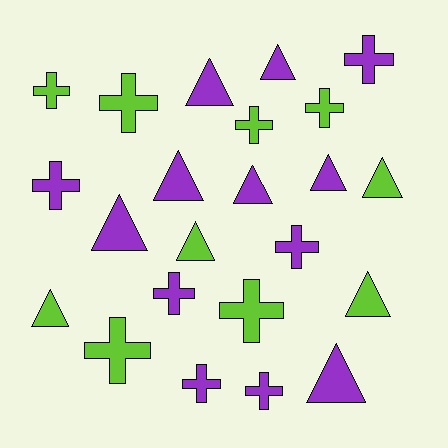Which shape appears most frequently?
Cross, with 12 objects.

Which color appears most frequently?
Purple, with 13 objects.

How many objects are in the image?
There are 23 objects.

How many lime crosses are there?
There are 6 lime crosses.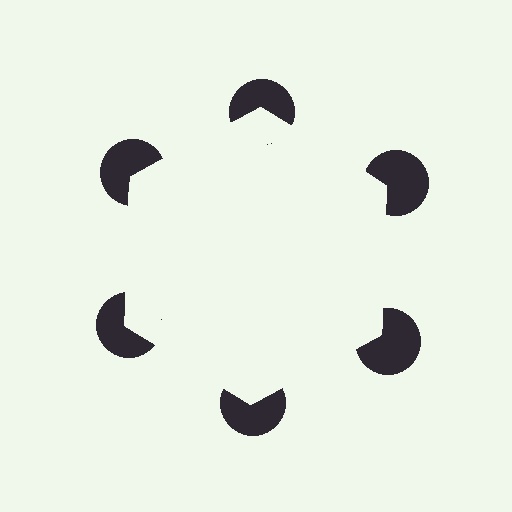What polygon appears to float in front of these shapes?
An illusory hexagon — its edges are inferred from the aligned wedge cuts in the pac-man discs, not physically drawn.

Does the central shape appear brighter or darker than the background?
It typically appears slightly brighter than the background, even though no actual brightness change is drawn.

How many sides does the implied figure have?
6 sides.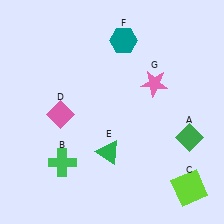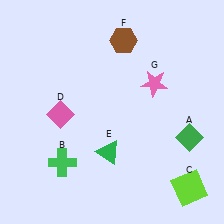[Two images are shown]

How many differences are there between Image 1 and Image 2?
There is 1 difference between the two images.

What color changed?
The hexagon (F) changed from teal in Image 1 to brown in Image 2.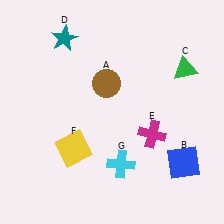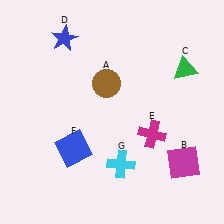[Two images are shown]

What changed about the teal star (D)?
In Image 1, D is teal. In Image 2, it changed to blue.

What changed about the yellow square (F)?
In Image 1, F is yellow. In Image 2, it changed to blue.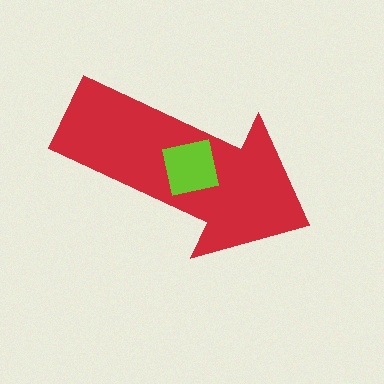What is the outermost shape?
The red arrow.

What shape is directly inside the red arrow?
The lime square.